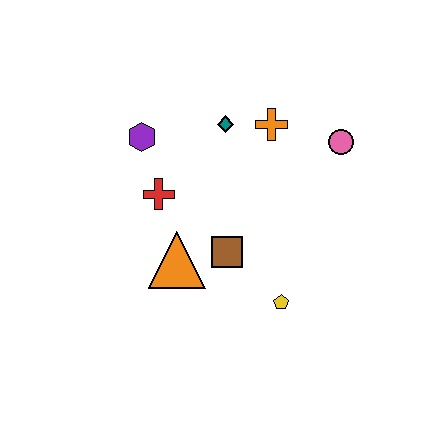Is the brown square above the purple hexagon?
No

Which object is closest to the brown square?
The orange triangle is closest to the brown square.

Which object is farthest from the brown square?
The pink circle is farthest from the brown square.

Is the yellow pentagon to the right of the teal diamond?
Yes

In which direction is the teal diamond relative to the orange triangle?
The teal diamond is above the orange triangle.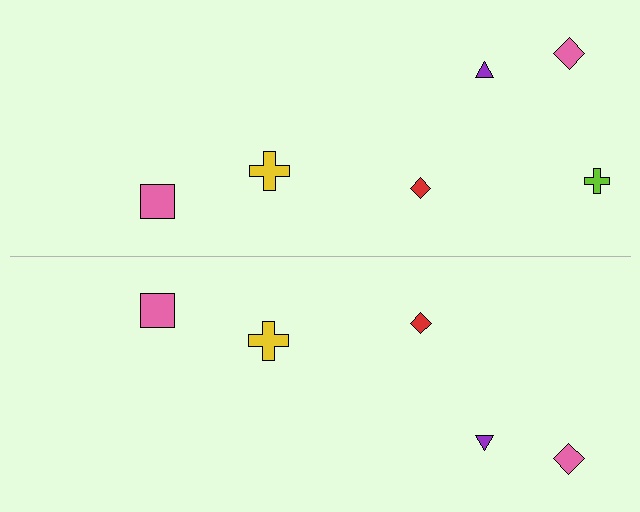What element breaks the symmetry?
A lime cross is missing from the bottom side.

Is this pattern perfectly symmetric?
No, the pattern is not perfectly symmetric. A lime cross is missing from the bottom side.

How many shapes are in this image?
There are 11 shapes in this image.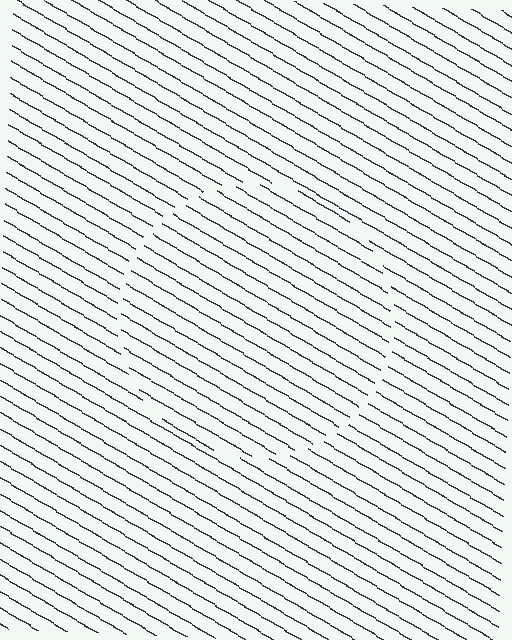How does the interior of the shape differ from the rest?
The interior of the shape contains the same grating, shifted by half a period — the contour is defined by the phase discontinuity where line-ends from the inner and outer gratings abut.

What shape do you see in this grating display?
An illusory circle. The interior of the shape contains the same grating, shifted by half a period — the contour is defined by the phase discontinuity where line-ends from the inner and outer gratings abut.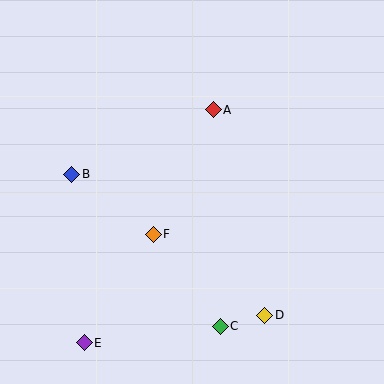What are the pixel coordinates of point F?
Point F is at (153, 234).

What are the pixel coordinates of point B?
Point B is at (72, 174).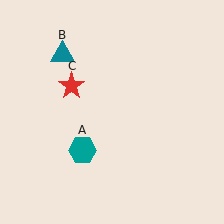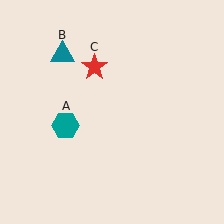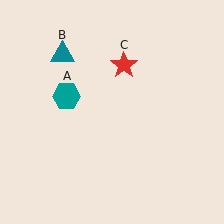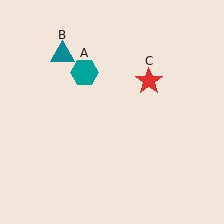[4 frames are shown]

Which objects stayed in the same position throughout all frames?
Teal triangle (object B) remained stationary.